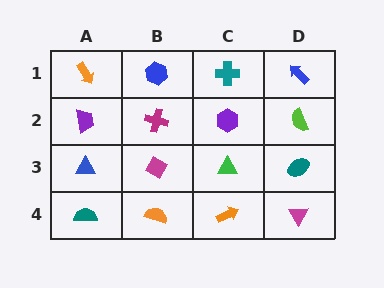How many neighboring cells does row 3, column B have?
4.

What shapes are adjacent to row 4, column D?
A teal ellipse (row 3, column D), an orange arrow (row 4, column C).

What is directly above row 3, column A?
A purple trapezoid.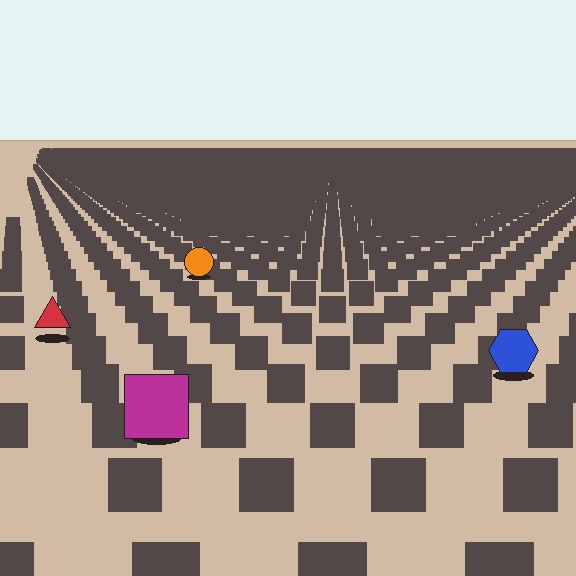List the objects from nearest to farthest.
From nearest to farthest: the magenta square, the blue hexagon, the red triangle, the orange circle.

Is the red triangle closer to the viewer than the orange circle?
Yes. The red triangle is closer — you can tell from the texture gradient: the ground texture is coarser near it.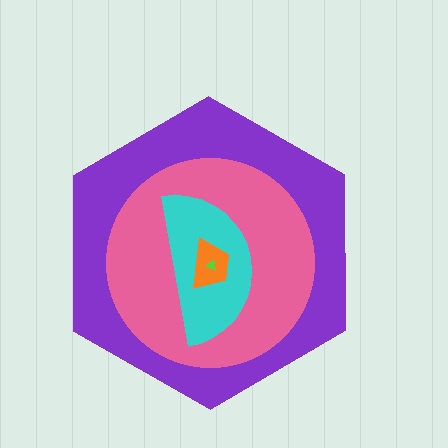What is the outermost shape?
The purple hexagon.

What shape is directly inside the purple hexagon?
The pink circle.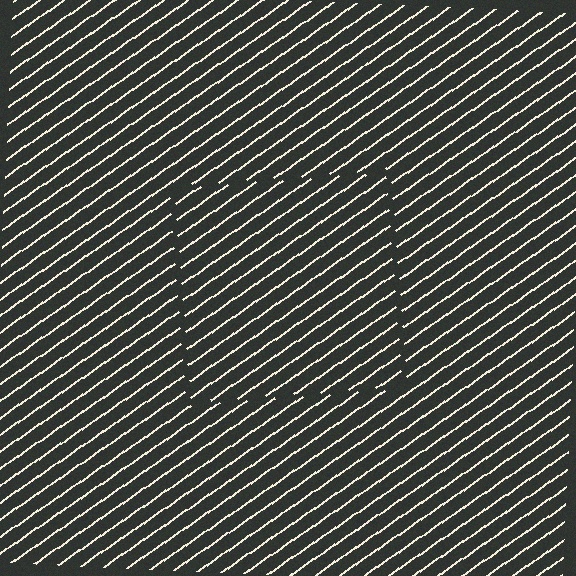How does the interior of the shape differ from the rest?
The interior of the shape contains the same grating, shifted by half a period — the contour is defined by the phase discontinuity where line-ends from the inner and outer gratings abut.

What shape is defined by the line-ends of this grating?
An illusory square. The interior of the shape contains the same grating, shifted by half a period — the contour is defined by the phase discontinuity where line-ends from the inner and outer gratings abut.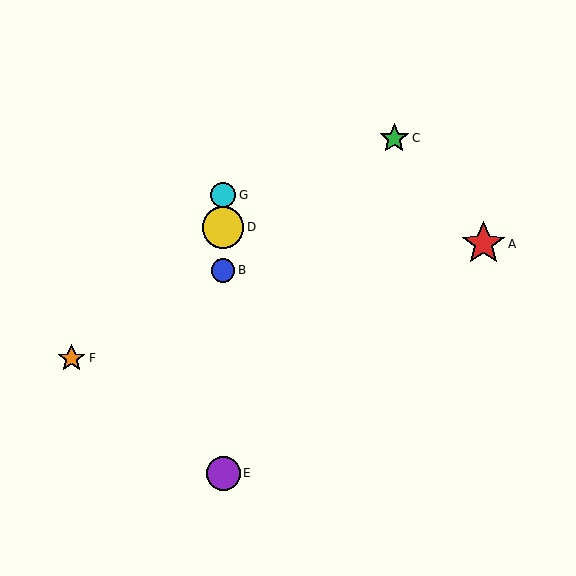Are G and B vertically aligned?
Yes, both are at x≈223.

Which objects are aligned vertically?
Objects B, D, E, G are aligned vertically.